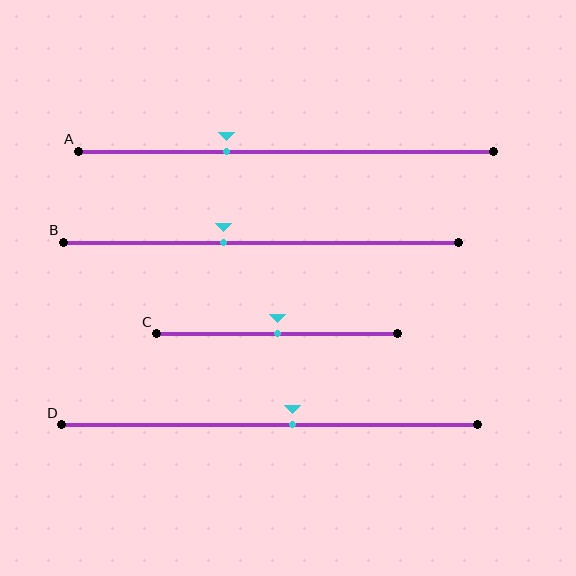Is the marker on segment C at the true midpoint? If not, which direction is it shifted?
Yes, the marker on segment C is at the true midpoint.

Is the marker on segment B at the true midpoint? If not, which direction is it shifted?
No, the marker on segment B is shifted to the left by about 10% of the segment length.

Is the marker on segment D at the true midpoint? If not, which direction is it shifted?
No, the marker on segment D is shifted to the right by about 5% of the segment length.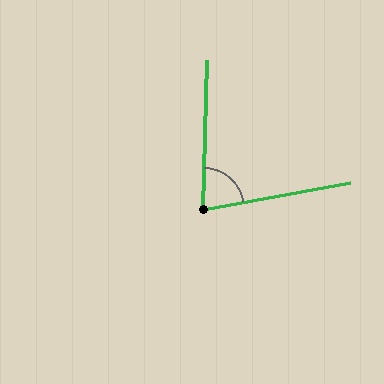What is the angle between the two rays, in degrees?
Approximately 78 degrees.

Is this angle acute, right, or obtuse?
It is acute.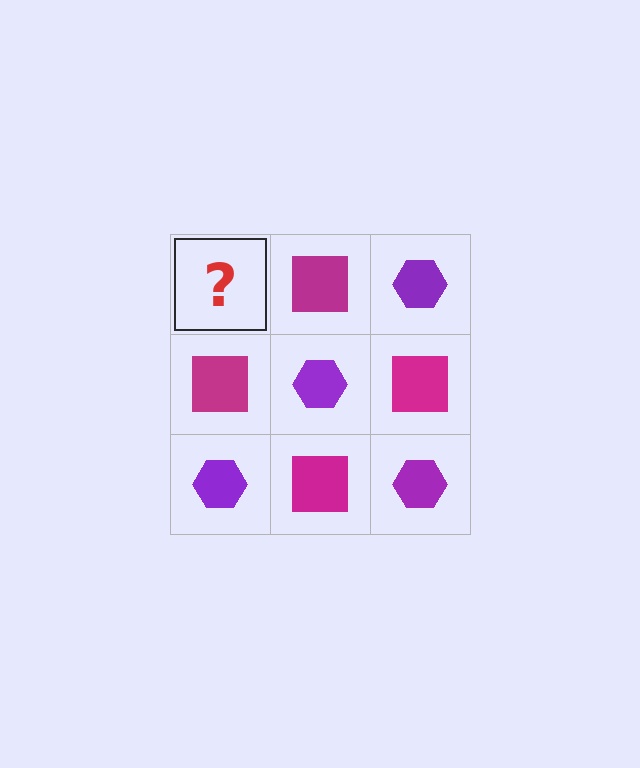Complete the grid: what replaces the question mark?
The question mark should be replaced with a purple hexagon.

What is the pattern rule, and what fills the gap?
The rule is that it alternates purple hexagon and magenta square in a checkerboard pattern. The gap should be filled with a purple hexagon.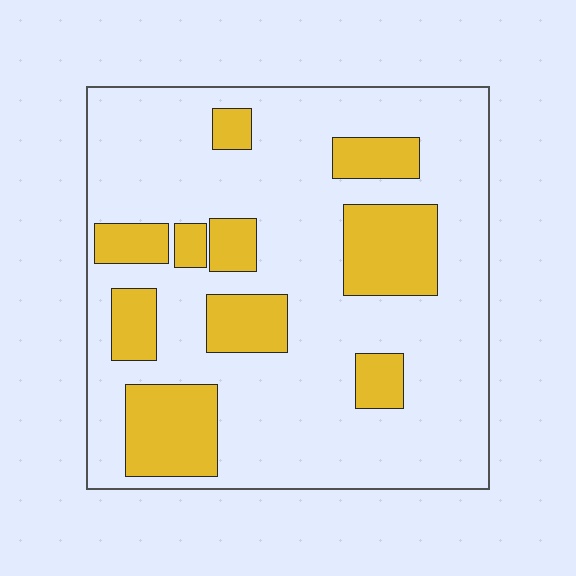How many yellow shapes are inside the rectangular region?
10.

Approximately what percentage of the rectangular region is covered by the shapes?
Approximately 25%.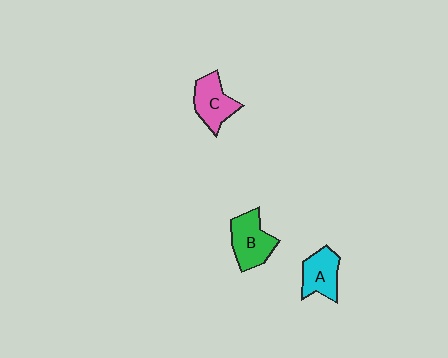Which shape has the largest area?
Shape B (green).